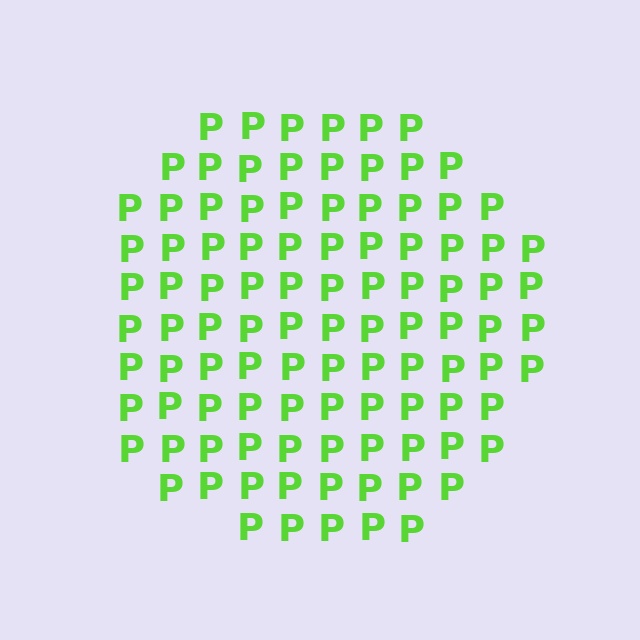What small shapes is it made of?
It is made of small letter P's.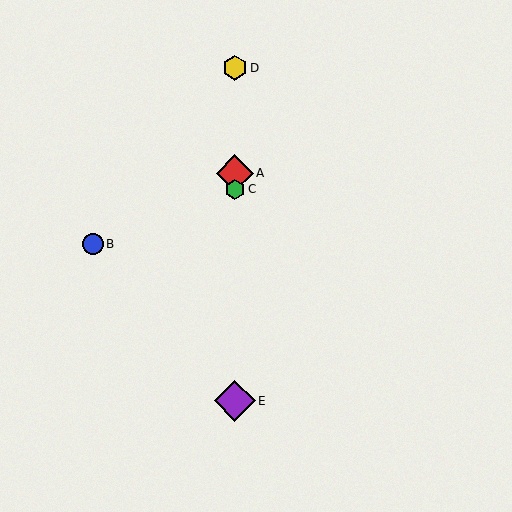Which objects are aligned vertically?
Objects A, C, D, E are aligned vertically.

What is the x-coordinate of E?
Object E is at x≈235.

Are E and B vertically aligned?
No, E is at x≈235 and B is at x≈93.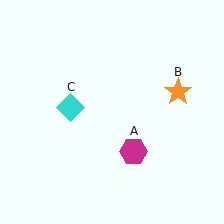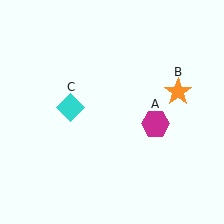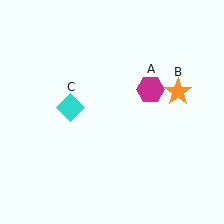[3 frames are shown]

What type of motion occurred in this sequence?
The magenta hexagon (object A) rotated counterclockwise around the center of the scene.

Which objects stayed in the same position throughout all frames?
Orange star (object B) and cyan diamond (object C) remained stationary.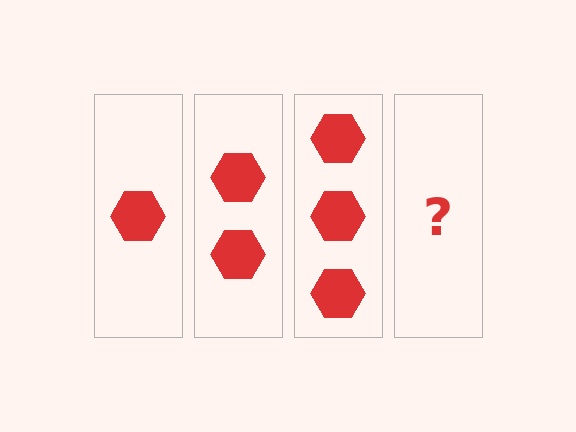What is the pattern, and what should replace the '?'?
The pattern is that each step adds one more hexagon. The '?' should be 4 hexagons.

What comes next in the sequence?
The next element should be 4 hexagons.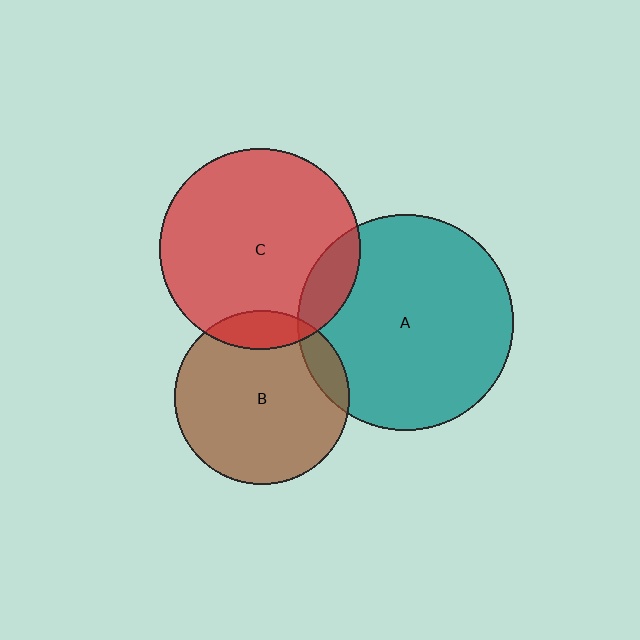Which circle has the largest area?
Circle A (teal).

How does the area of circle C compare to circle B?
Approximately 1.3 times.